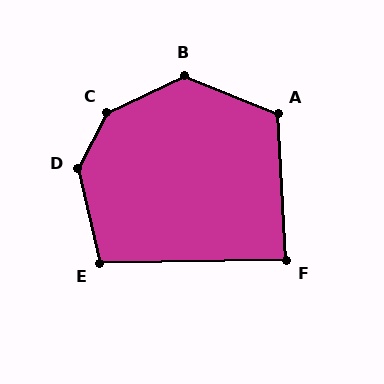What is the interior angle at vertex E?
Approximately 102 degrees (obtuse).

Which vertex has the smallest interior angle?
F, at approximately 88 degrees.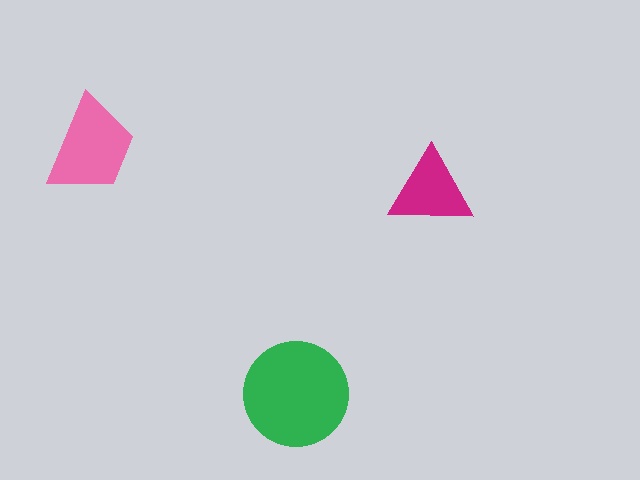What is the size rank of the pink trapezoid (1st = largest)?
2nd.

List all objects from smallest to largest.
The magenta triangle, the pink trapezoid, the green circle.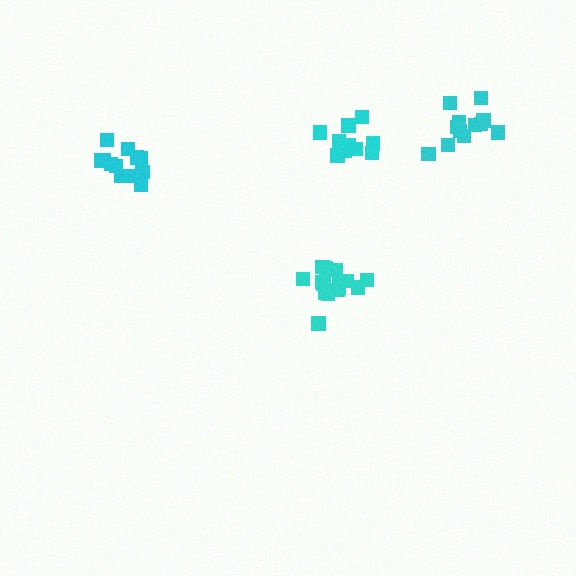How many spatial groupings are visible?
There are 4 spatial groupings.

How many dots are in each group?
Group 1: 12 dots, Group 2: 12 dots, Group 3: 15 dots, Group 4: 13 dots (52 total).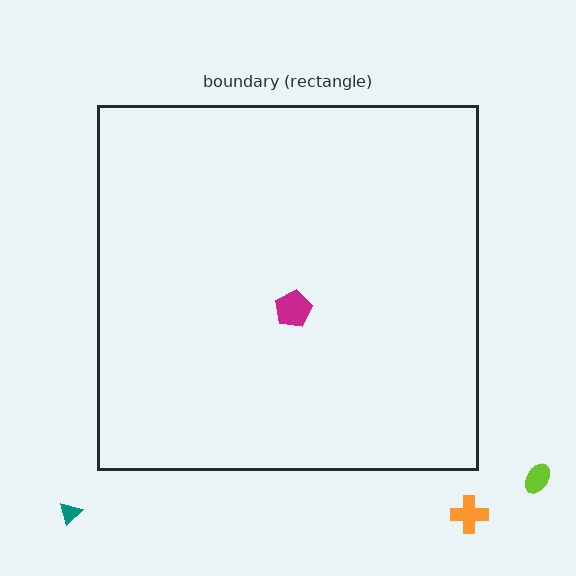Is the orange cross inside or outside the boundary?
Outside.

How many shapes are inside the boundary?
1 inside, 3 outside.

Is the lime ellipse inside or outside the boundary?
Outside.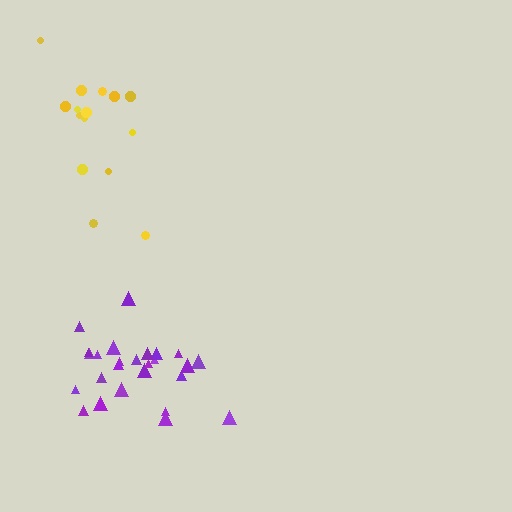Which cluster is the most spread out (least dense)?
Yellow.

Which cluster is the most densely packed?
Purple.